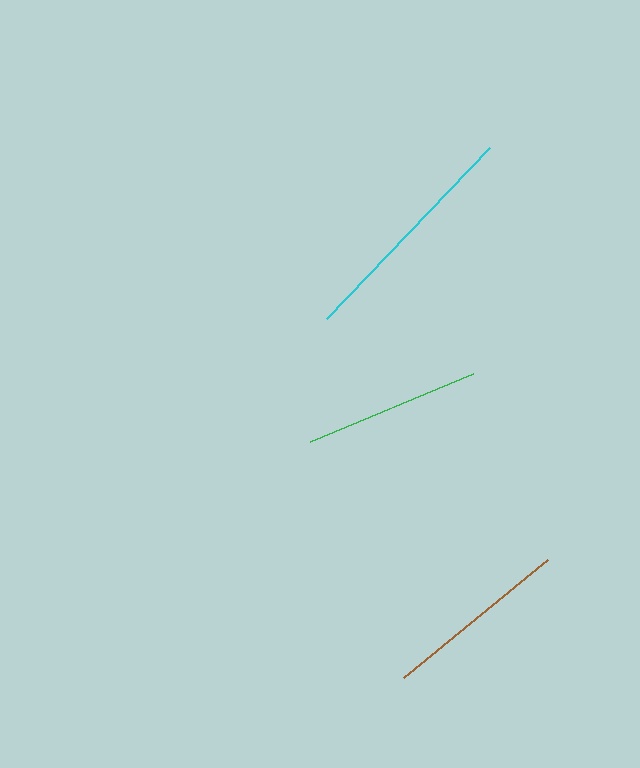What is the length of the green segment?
The green segment is approximately 177 pixels long.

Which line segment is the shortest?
The green line is the shortest at approximately 177 pixels.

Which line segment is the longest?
The cyan line is the longest at approximately 237 pixels.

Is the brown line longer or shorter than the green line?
The brown line is longer than the green line.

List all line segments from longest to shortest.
From longest to shortest: cyan, brown, green.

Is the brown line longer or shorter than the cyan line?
The cyan line is longer than the brown line.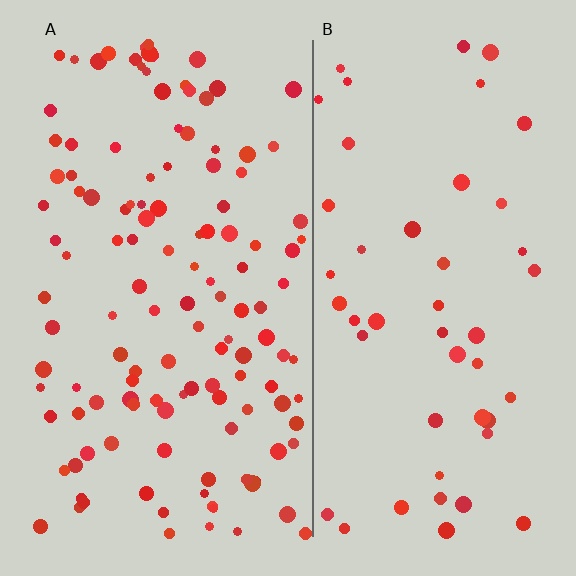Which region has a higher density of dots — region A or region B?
A (the left).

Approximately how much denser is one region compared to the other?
Approximately 2.6× — region A over region B.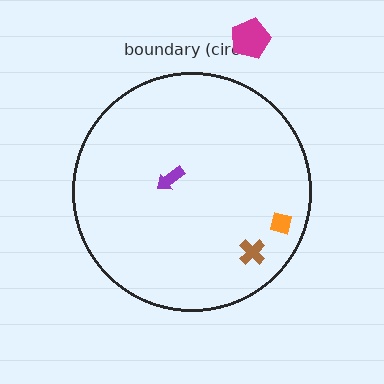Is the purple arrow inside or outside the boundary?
Inside.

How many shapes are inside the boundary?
3 inside, 1 outside.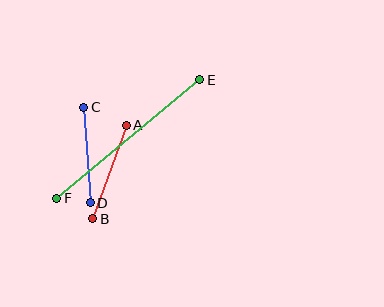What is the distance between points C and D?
The distance is approximately 96 pixels.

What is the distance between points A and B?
The distance is approximately 99 pixels.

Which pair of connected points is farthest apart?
Points E and F are farthest apart.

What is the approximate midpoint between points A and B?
The midpoint is at approximately (110, 172) pixels.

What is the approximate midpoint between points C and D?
The midpoint is at approximately (87, 155) pixels.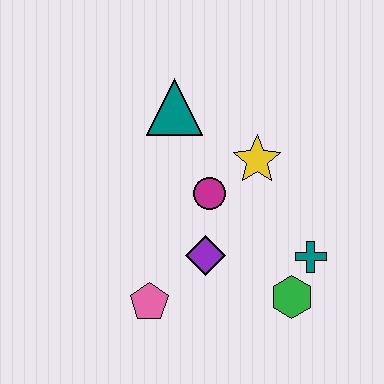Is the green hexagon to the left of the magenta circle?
No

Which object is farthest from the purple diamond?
The teal triangle is farthest from the purple diamond.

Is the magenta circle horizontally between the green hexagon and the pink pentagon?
Yes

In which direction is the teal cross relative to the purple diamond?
The teal cross is to the right of the purple diamond.